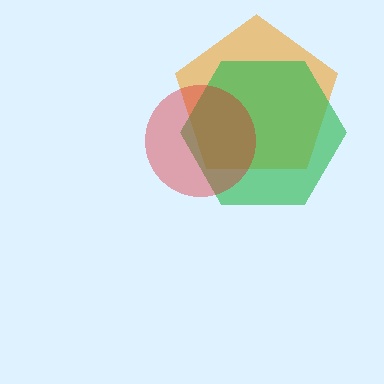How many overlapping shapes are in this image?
There are 3 overlapping shapes in the image.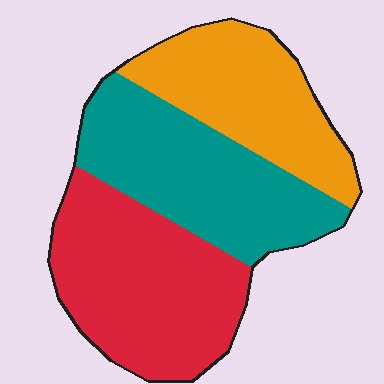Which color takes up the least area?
Orange, at roughly 30%.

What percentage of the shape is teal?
Teal takes up about one third (1/3) of the shape.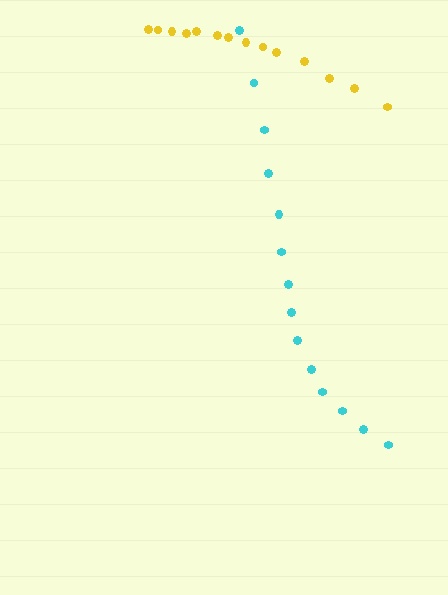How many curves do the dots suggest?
There are 2 distinct paths.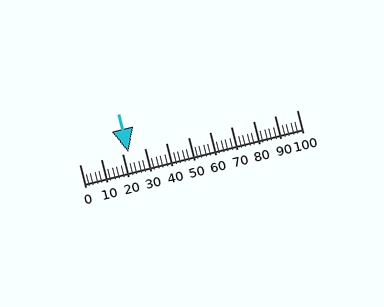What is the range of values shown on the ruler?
The ruler shows values from 0 to 100.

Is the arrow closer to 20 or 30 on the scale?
The arrow is closer to 20.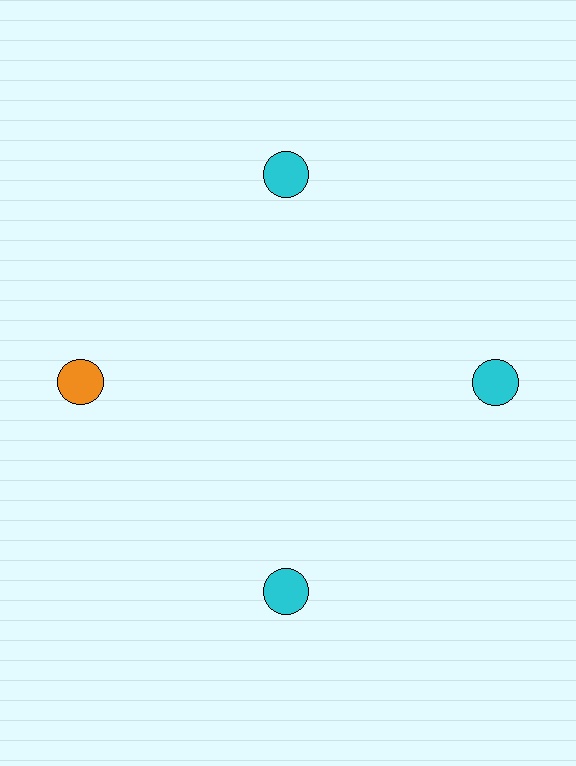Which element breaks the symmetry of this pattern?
The orange circle at roughly the 9 o'clock position breaks the symmetry. All other shapes are cyan circles.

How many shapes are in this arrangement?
There are 4 shapes arranged in a ring pattern.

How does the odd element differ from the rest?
It has a different color: orange instead of cyan.